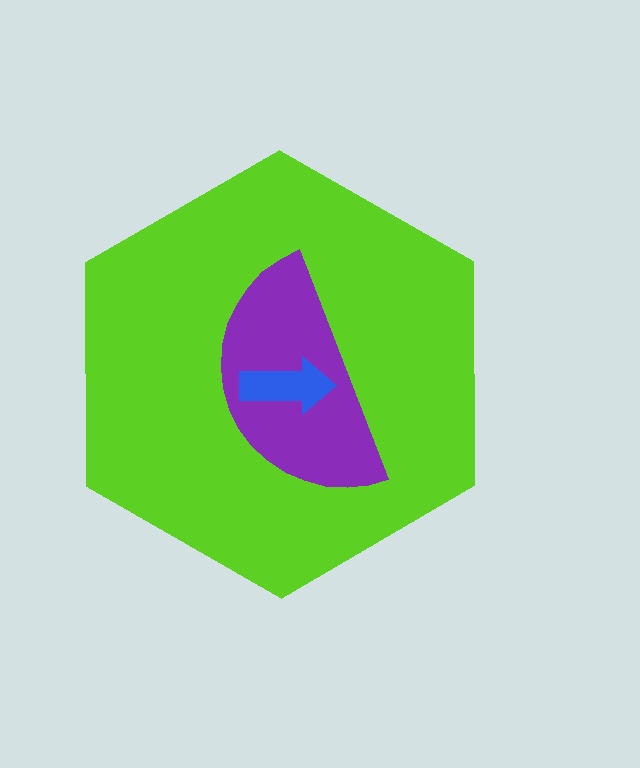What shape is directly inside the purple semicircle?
The blue arrow.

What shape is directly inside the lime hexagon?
The purple semicircle.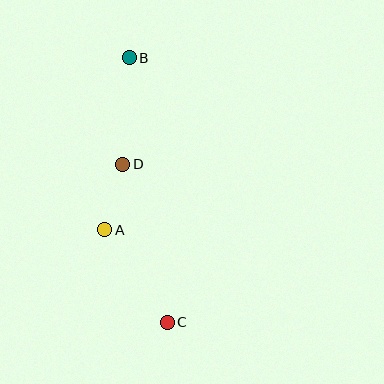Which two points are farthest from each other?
Points B and C are farthest from each other.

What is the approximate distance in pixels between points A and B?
The distance between A and B is approximately 174 pixels.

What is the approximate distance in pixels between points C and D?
The distance between C and D is approximately 164 pixels.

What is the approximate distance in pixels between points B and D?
The distance between B and D is approximately 107 pixels.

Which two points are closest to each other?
Points A and D are closest to each other.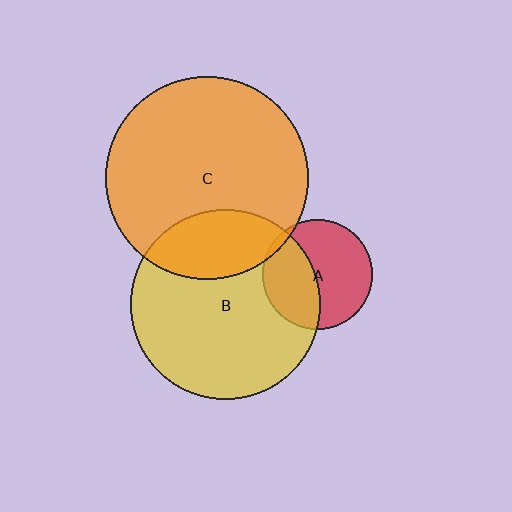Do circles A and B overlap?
Yes.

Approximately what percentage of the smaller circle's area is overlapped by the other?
Approximately 40%.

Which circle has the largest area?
Circle C (orange).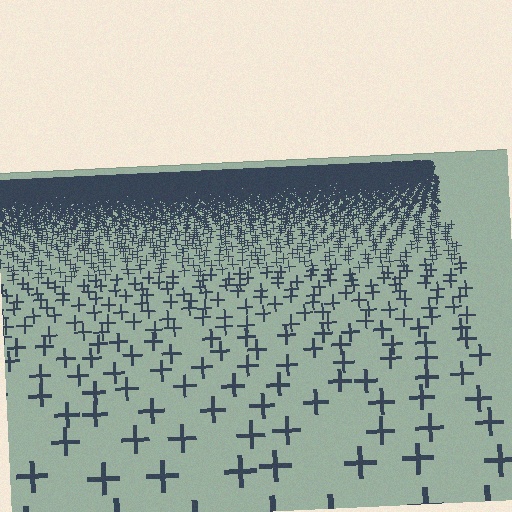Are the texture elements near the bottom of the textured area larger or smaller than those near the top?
Larger. Near the bottom, elements are closer to the viewer and appear at a bigger on-screen size.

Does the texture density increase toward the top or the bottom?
Density increases toward the top.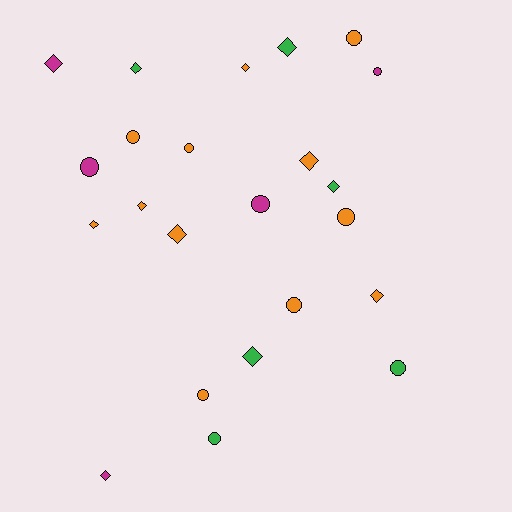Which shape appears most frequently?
Diamond, with 12 objects.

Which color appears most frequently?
Orange, with 12 objects.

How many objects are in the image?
There are 23 objects.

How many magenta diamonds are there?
There are 2 magenta diamonds.